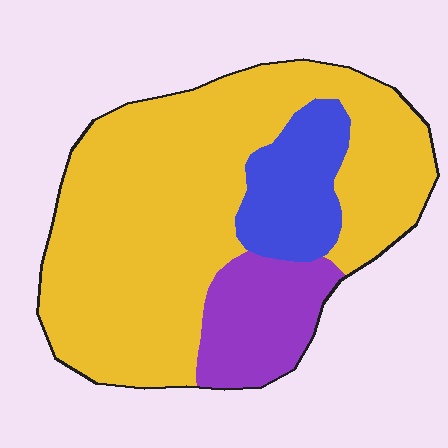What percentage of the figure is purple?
Purple takes up about one sixth (1/6) of the figure.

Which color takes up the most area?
Yellow, at roughly 70%.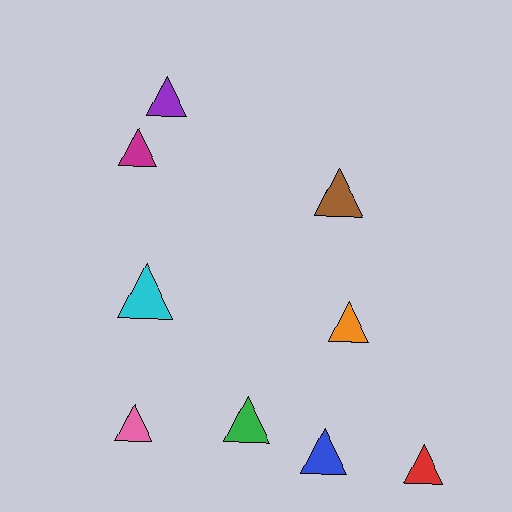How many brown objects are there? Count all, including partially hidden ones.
There is 1 brown object.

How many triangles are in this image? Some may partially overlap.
There are 9 triangles.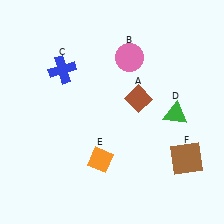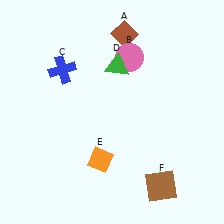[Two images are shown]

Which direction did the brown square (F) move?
The brown square (F) moved down.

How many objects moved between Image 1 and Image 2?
3 objects moved between the two images.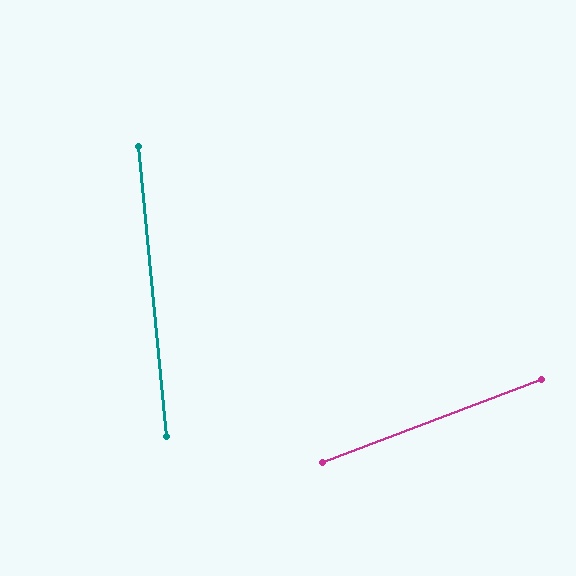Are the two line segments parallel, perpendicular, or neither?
Neither parallel nor perpendicular — they differ by about 75°.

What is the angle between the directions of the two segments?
Approximately 75 degrees.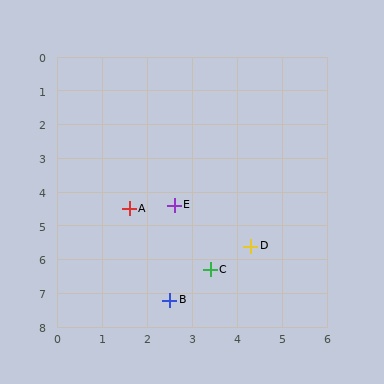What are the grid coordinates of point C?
Point C is at approximately (3.4, 6.3).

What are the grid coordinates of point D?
Point D is at approximately (4.3, 5.6).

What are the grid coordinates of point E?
Point E is at approximately (2.6, 4.4).